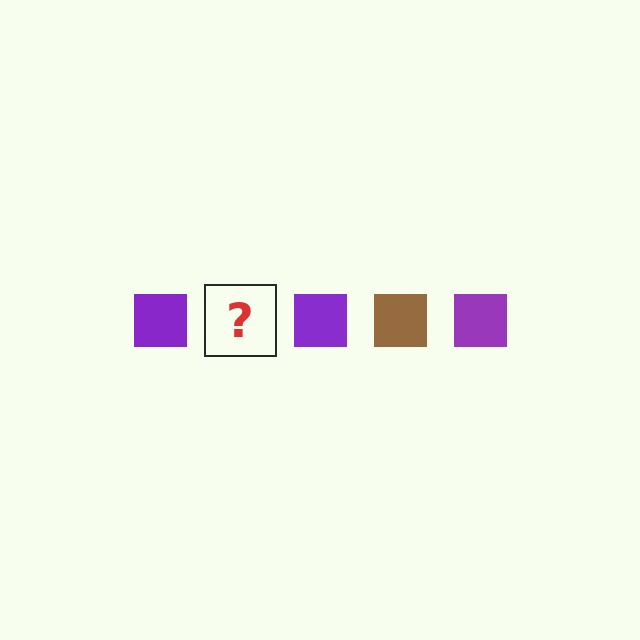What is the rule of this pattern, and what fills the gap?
The rule is that the pattern cycles through purple, brown squares. The gap should be filled with a brown square.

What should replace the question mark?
The question mark should be replaced with a brown square.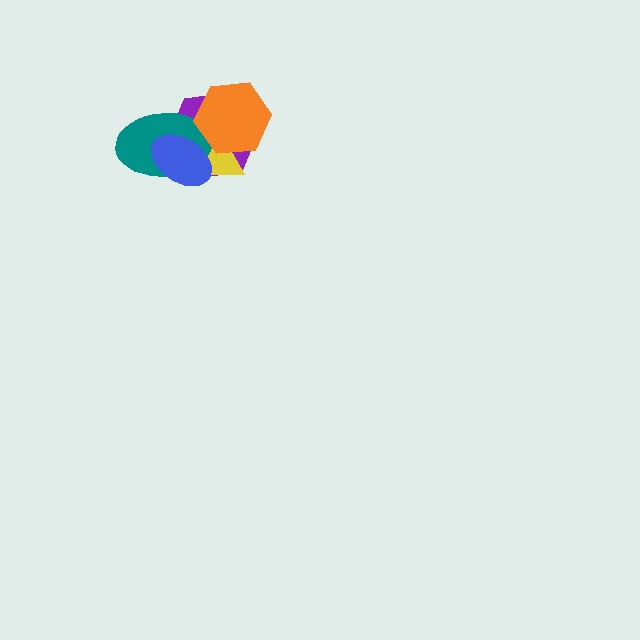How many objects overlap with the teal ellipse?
4 objects overlap with the teal ellipse.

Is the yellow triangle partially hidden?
Yes, it is partially covered by another shape.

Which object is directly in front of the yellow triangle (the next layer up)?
The teal ellipse is directly in front of the yellow triangle.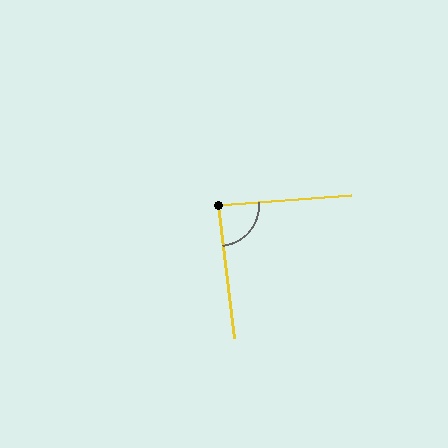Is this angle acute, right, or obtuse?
It is approximately a right angle.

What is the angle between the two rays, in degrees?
Approximately 88 degrees.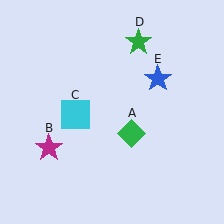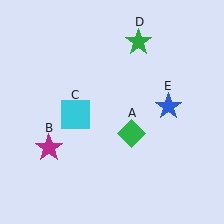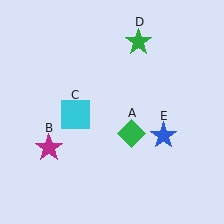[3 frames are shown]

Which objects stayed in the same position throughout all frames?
Green diamond (object A) and magenta star (object B) and cyan square (object C) and green star (object D) remained stationary.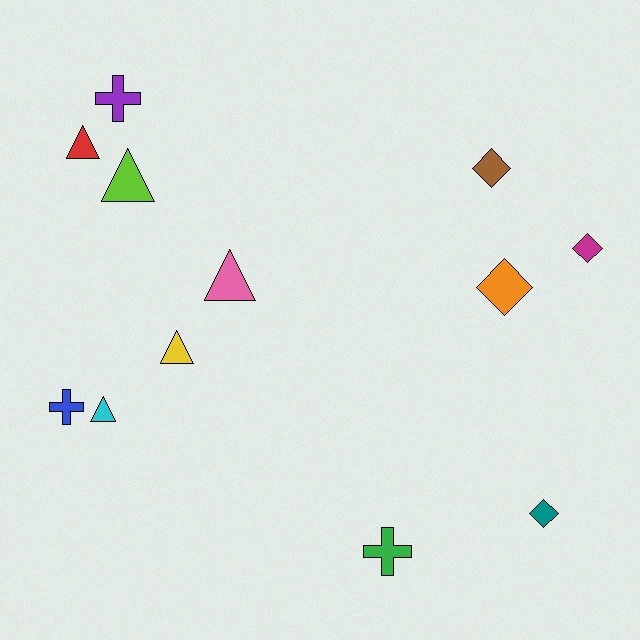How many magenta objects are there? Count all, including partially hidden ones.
There is 1 magenta object.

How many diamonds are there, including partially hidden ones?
There are 4 diamonds.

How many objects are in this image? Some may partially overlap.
There are 12 objects.